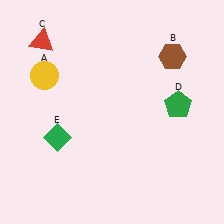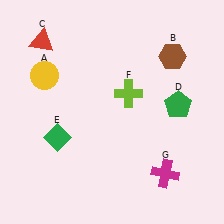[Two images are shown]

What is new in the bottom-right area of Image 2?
A magenta cross (G) was added in the bottom-right area of Image 2.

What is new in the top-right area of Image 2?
A lime cross (F) was added in the top-right area of Image 2.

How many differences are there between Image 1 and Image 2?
There are 2 differences between the two images.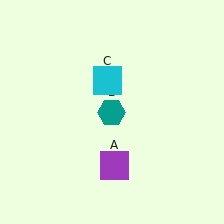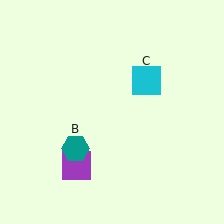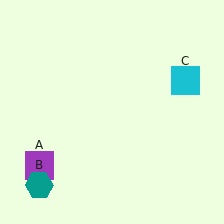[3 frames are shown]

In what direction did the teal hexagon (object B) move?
The teal hexagon (object B) moved down and to the left.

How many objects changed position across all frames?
3 objects changed position: purple square (object A), teal hexagon (object B), cyan square (object C).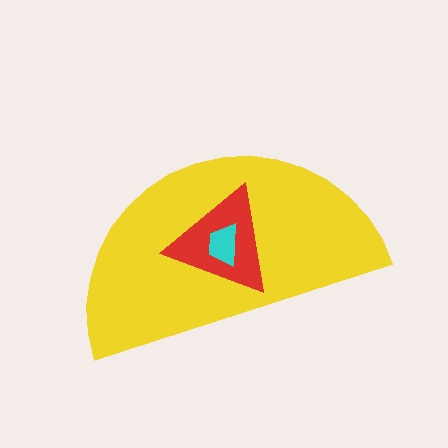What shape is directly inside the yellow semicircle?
The red triangle.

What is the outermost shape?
The yellow semicircle.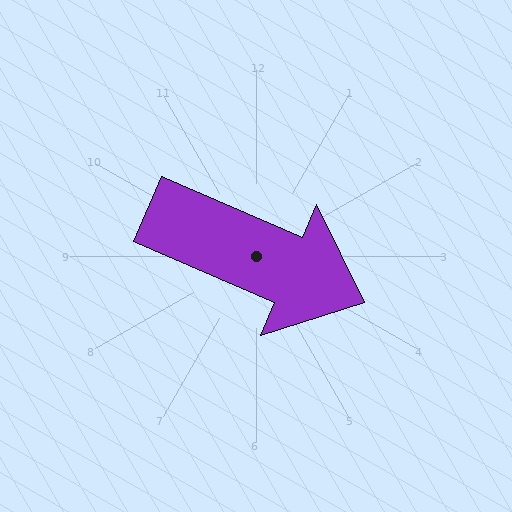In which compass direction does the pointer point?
Southeast.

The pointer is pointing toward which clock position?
Roughly 4 o'clock.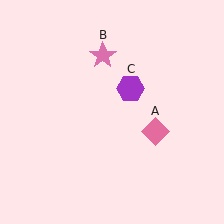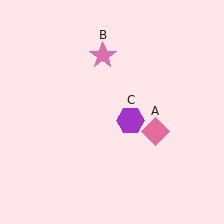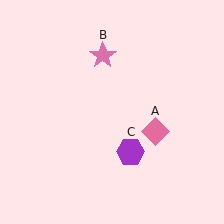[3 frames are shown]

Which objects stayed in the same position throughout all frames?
Pink diamond (object A) and pink star (object B) remained stationary.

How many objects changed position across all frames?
1 object changed position: purple hexagon (object C).